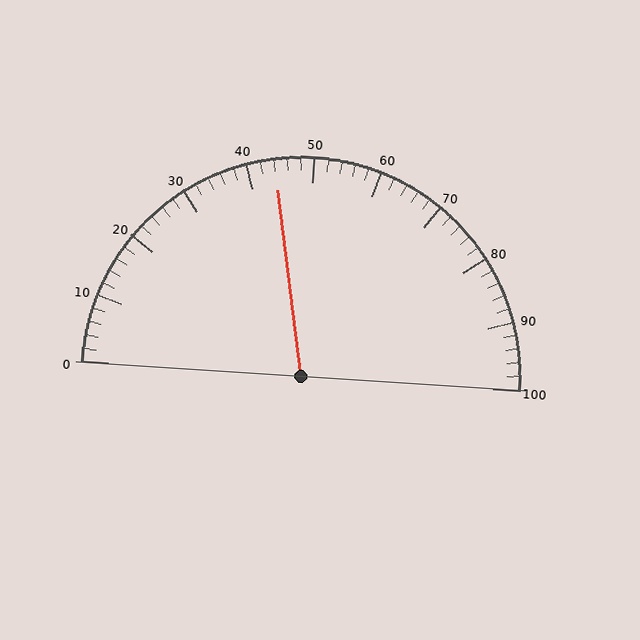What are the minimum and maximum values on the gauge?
The gauge ranges from 0 to 100.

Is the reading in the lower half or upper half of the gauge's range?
The reading is in the lower half of the range (0 to 100).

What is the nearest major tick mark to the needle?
The nearest major tick mark is 40.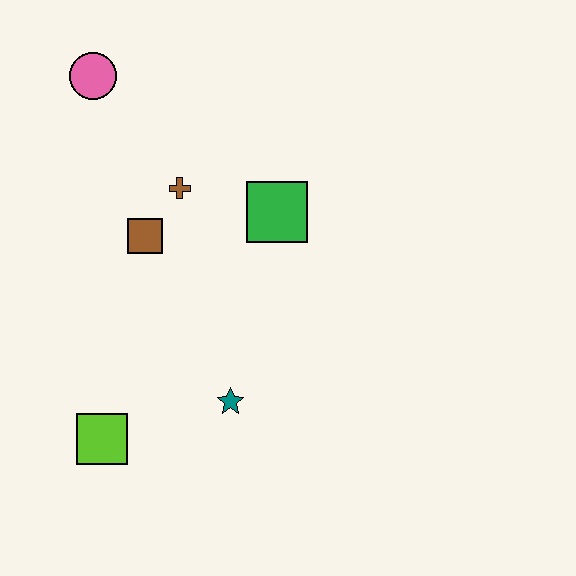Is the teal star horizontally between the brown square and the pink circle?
No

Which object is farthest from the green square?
The lime square is farthest from the green square.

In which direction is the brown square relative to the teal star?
The brown square is above the teal star.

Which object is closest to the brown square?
The brown cross is closest to the brown square.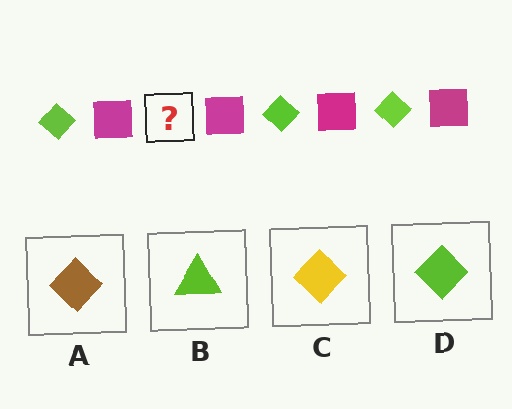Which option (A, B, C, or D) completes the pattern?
D.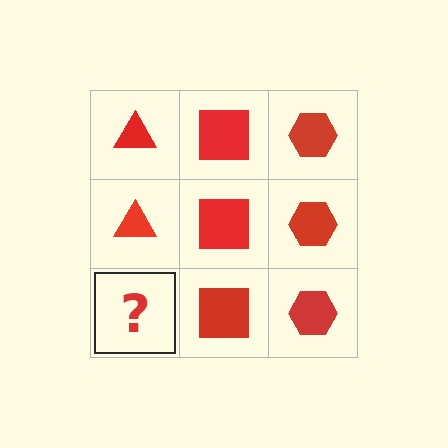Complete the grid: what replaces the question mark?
The question mark should be replaced with a red triangle.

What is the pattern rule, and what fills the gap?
The rule is that each column has a consistent shape. The gap should be filled with a red triangle.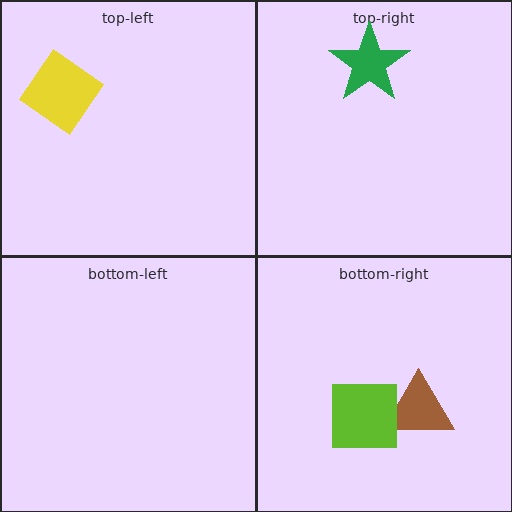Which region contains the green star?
The top-right region.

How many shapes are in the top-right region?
1.